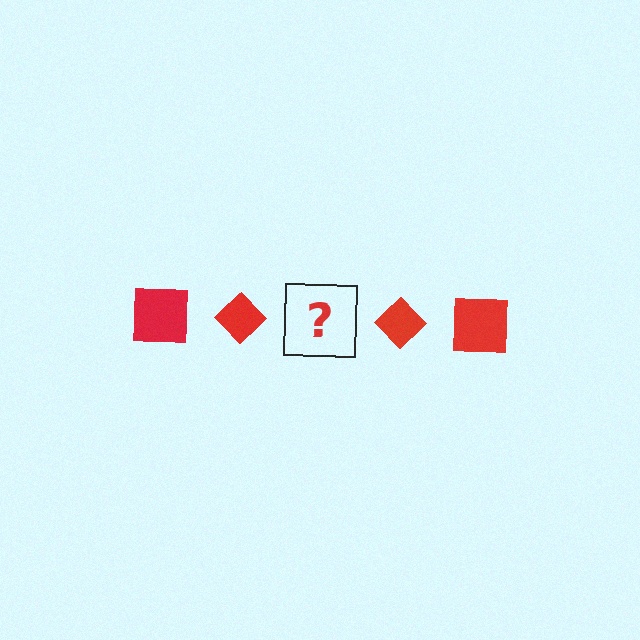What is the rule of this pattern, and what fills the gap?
The rule is that the pattern cycles through square, diamond shapes in red. The gap should be filled with a red square.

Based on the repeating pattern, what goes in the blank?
The blank should be a red square.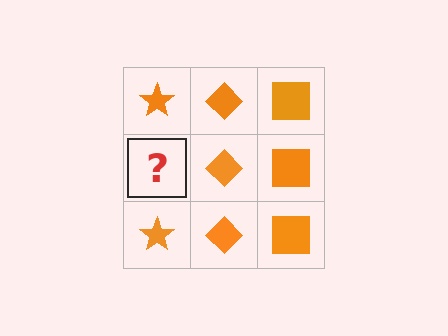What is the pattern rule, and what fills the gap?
The rule is that each column has a consistent shape. The gap should be filled with an orange star.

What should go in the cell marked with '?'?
The missing cell should contain an orange star.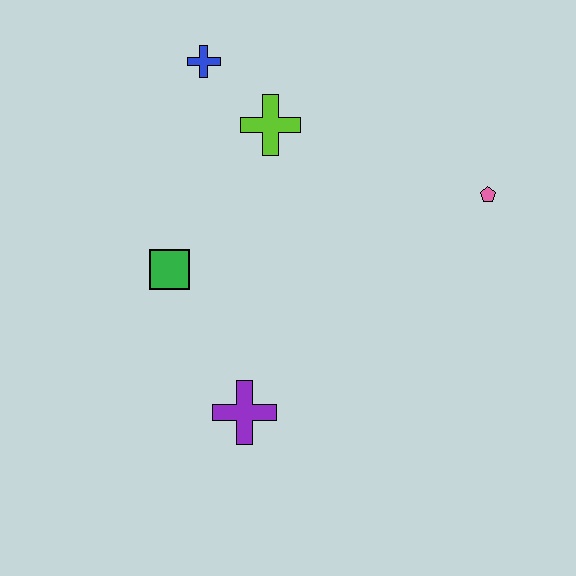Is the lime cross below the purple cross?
No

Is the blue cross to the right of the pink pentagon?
No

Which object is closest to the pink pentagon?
The lime cross is closest to the pink pentagon.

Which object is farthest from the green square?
The pink pentagon is farthest from the green square.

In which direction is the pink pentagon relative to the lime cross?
The pink pentagon is to the right of the lime cross.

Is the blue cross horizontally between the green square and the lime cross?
Yes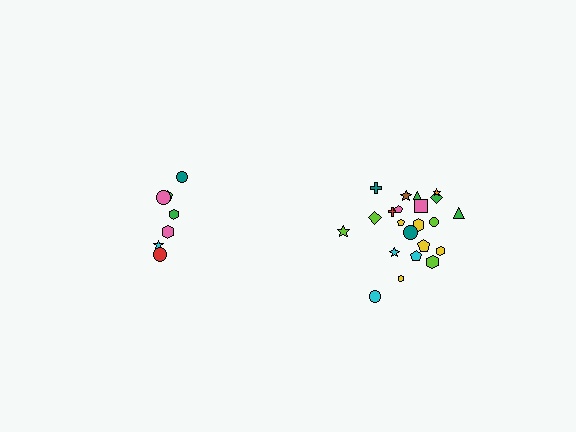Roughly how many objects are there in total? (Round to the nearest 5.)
Roughly 30 objects in total.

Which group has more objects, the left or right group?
The right group.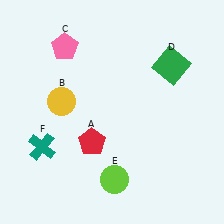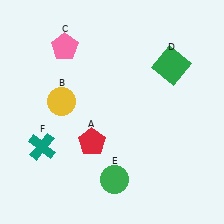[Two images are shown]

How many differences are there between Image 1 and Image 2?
There is 1 difference between the two images.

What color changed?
The circle (E) changed from lime in Image 1 to green in Image 2.